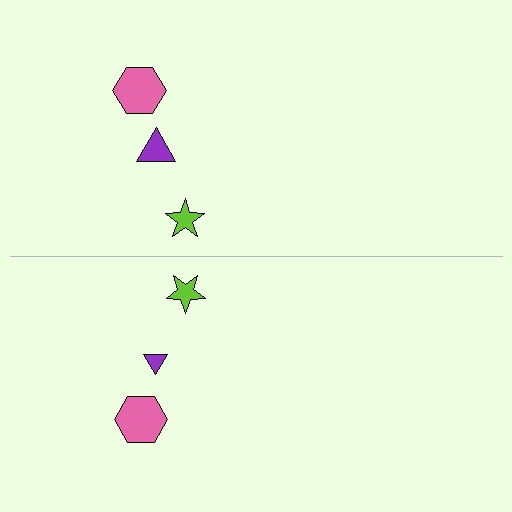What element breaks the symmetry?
The purple triangle on the bottom side has a different size than its mirror counterpart.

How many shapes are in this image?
There are 6 shapes in this image.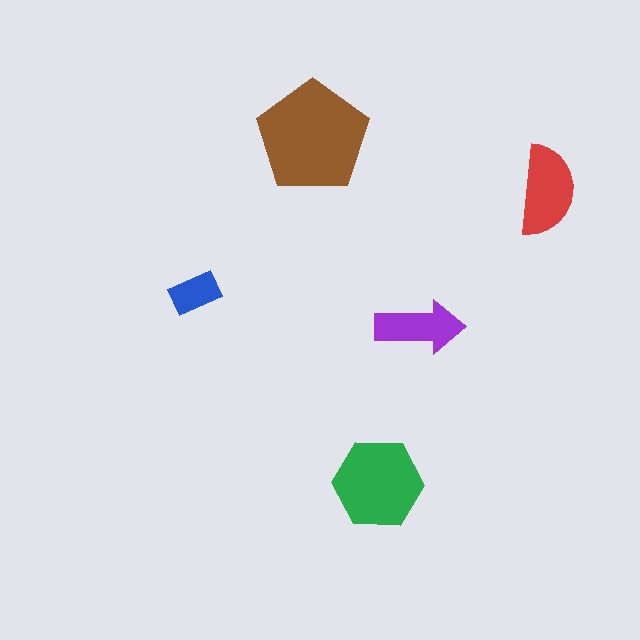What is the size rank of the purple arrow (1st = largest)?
4th.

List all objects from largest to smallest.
The brown pentagon, the green hexagon, the red semicircle, the purple arrow, the blue rectangle.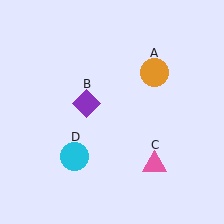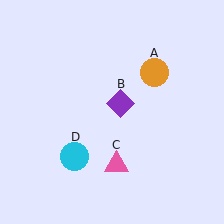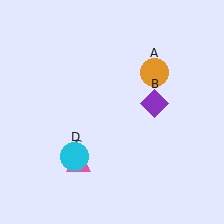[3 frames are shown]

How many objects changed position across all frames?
2 objects changed position: purple diamond (object B), pink triangle (object C).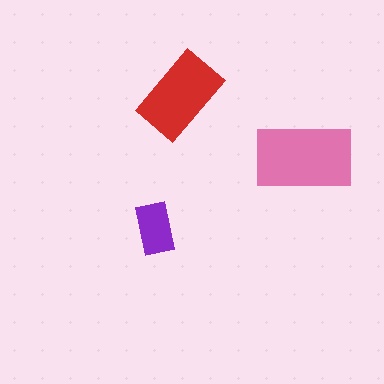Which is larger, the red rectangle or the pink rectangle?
The pink one.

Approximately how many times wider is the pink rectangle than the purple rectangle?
About 2 times wider.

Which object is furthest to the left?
The purple rectangle is leftmost.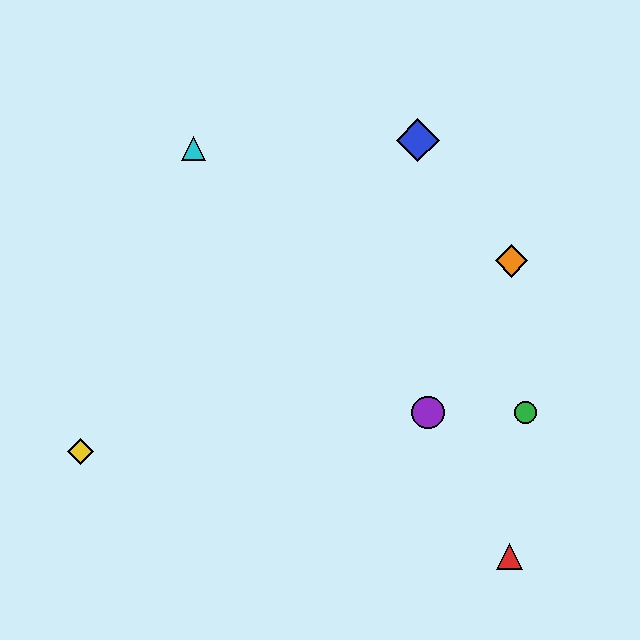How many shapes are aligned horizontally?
2 shapes (the green circle, the purple circle) are aligned horizontally.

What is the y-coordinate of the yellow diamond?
The yellow diamond is at y≈452.